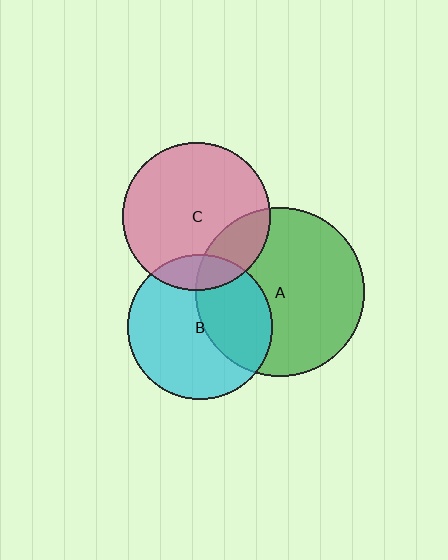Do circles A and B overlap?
Yes.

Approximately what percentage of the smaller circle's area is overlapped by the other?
Approximately 40%.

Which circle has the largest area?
Circle A (green).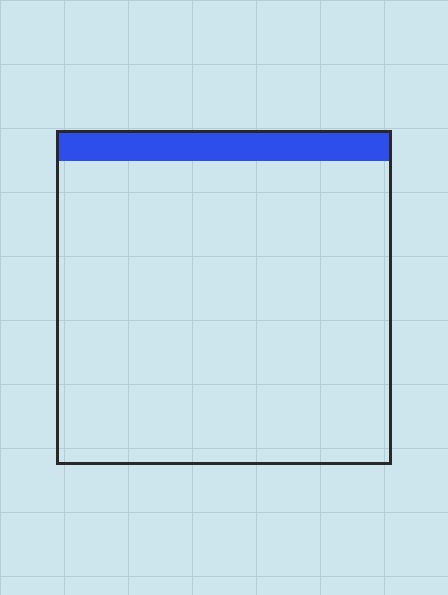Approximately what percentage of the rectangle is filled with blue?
Approximately 10%.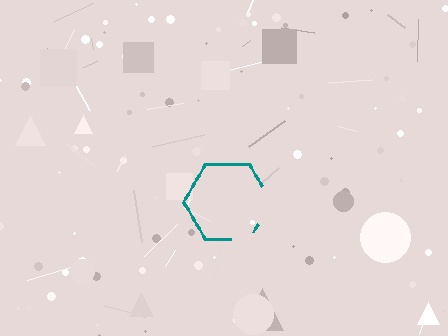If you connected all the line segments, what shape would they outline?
They would outline a hexagon.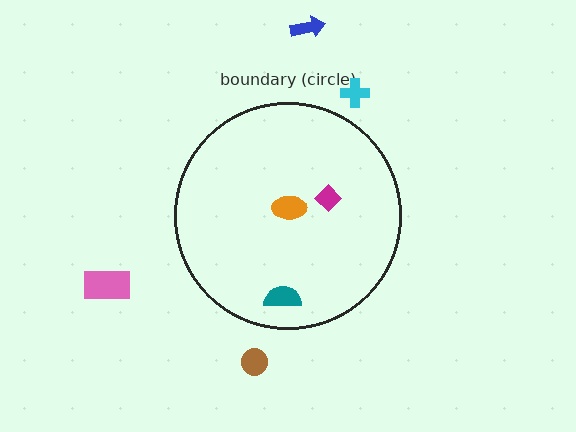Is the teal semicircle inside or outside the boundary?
Inside.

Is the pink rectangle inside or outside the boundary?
Outside.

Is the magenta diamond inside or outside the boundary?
Inside.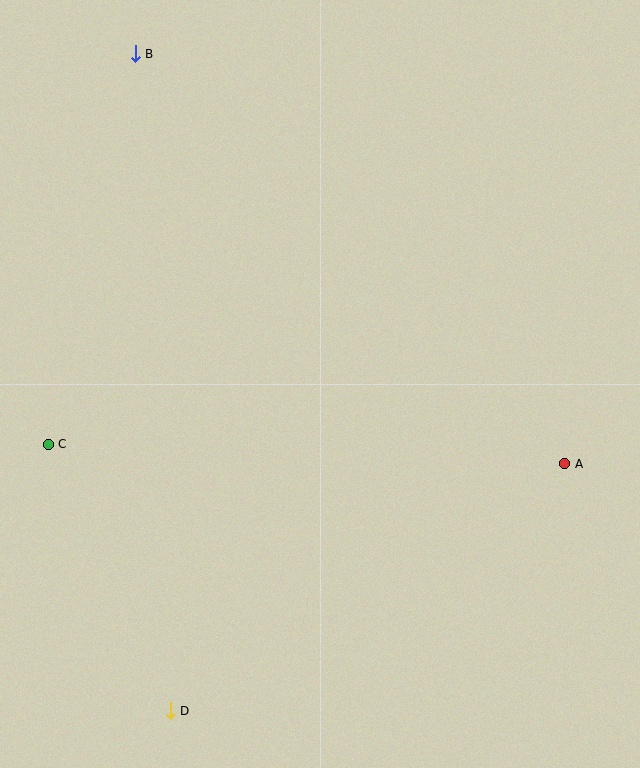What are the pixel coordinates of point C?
Point C is at (48, 444).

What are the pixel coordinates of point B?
Point B is at (135, 54).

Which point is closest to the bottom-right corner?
Point A is closest to the bottom-right corner.